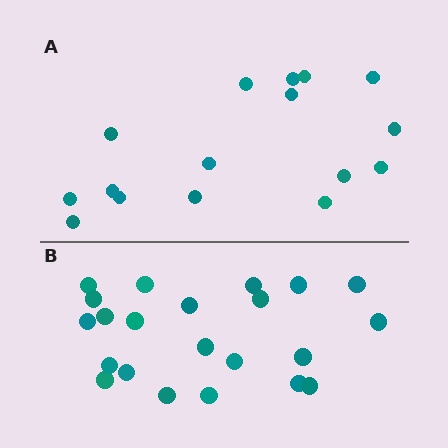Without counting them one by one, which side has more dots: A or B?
Region B (the bottom region) has more dots.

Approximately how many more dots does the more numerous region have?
Region B has about 6 more dots than region A.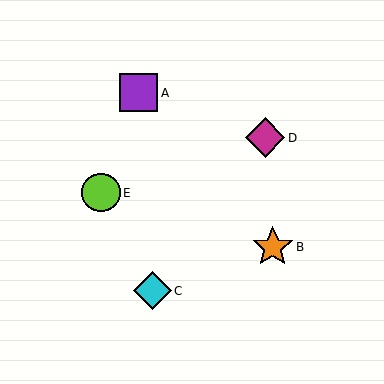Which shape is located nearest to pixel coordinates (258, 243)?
The orange star (labeled B) at (273, 247) is nearest to that location.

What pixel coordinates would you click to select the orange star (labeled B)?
Click at (273, 247) to select the orange star B.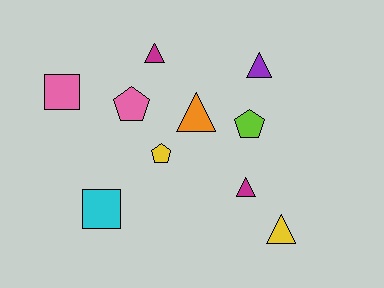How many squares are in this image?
There are 2 squares.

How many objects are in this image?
There are 10 objects.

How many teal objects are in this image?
There are no teal objects.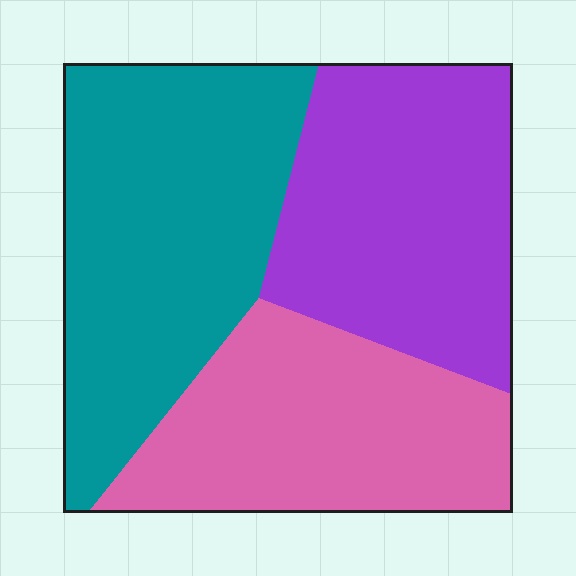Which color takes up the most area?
Teal, at roughly 40%.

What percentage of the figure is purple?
Purple takes up between a quarter and a half of the figure.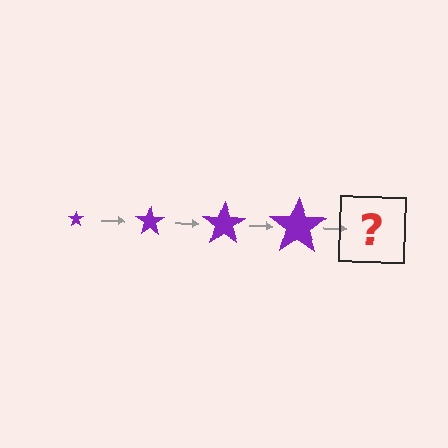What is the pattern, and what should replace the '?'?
The pattern is that the star gets progressively larger each step. The '?' should be a purple star, larger than the previous one.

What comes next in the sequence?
The next element should be a purple star, larger than the previous one.